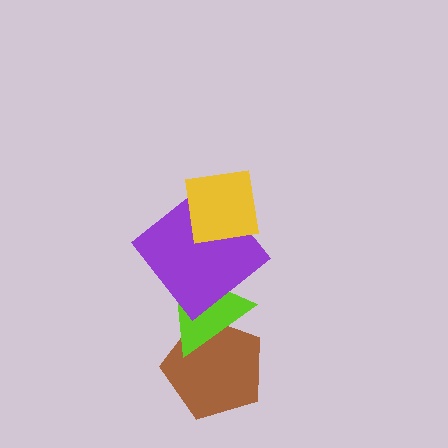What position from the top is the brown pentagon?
The brown pentagon is 4th from the top.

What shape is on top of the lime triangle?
The purple diamond is on top of the lime triangle.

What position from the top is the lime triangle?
The lime triangle is 3rd from the top.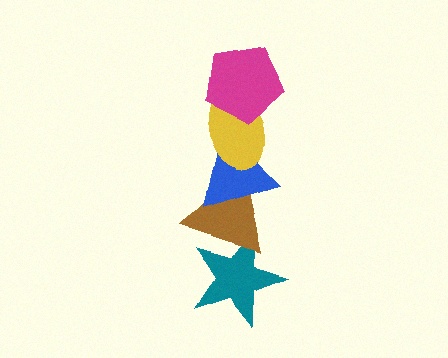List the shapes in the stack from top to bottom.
From top to bottom: the magenta pentagon, the yellow ellipse, the blue triangle, the brown triangle, the teal star.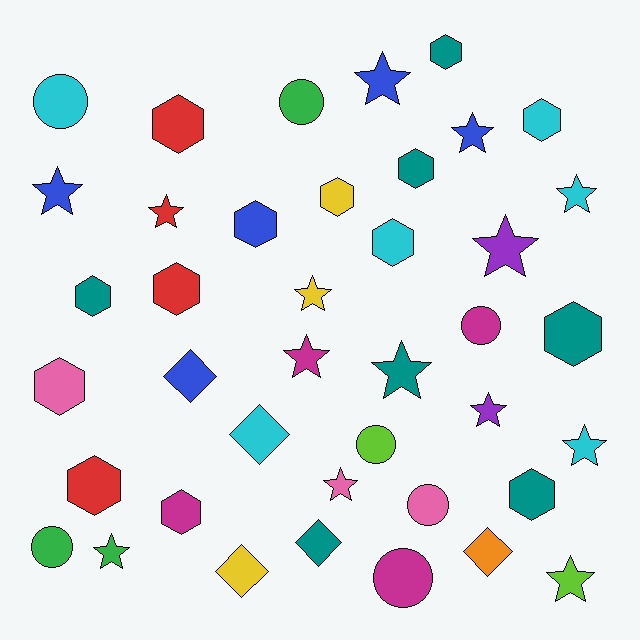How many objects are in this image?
There are 40 objects.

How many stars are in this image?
There are 14 stars.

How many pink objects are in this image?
There are 3 pink objects.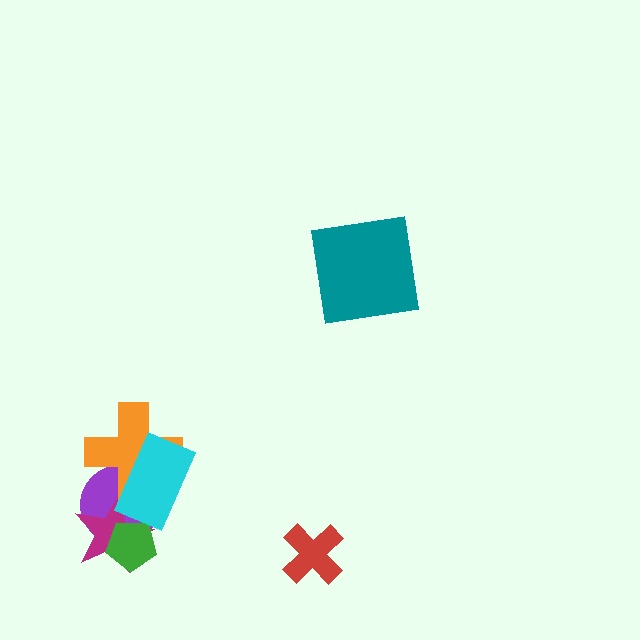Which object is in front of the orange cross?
The cyan rectangle is in front of the orange cross.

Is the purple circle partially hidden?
Yes, it is partially covered by another shape.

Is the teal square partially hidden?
No, no other shape covers it.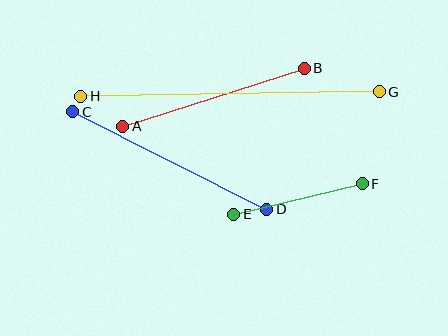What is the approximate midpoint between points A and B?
The midpoint is at approximately (213, 97) pixels.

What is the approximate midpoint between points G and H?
The midpoint is at approximately (230, 94) pixels.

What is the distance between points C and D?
The distance is approximately 217 pixels.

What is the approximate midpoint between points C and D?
The midpoint is at approximately (170, 161) pixels.